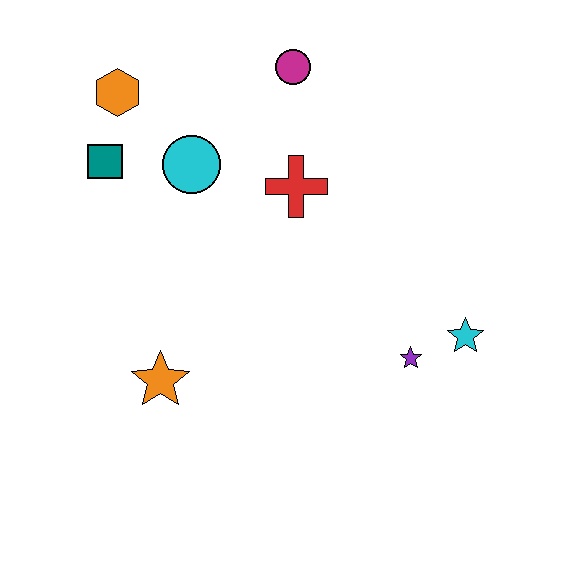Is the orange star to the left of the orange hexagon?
No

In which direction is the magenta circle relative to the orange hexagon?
The magenta circle is to the right of the orange hexagon.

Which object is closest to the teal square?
The orange hexagon is closest to the teal square.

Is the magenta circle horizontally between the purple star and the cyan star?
No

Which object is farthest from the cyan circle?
The cyan star is farthest from the cyan circle.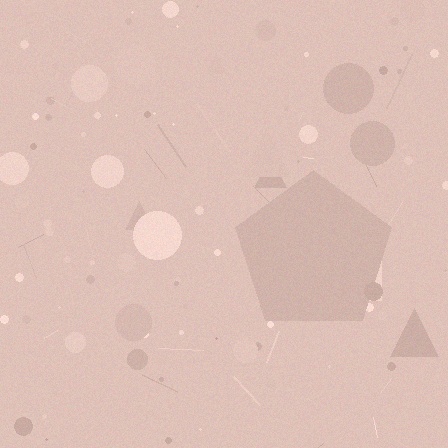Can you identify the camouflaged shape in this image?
The camouflaged shape is a pentagon.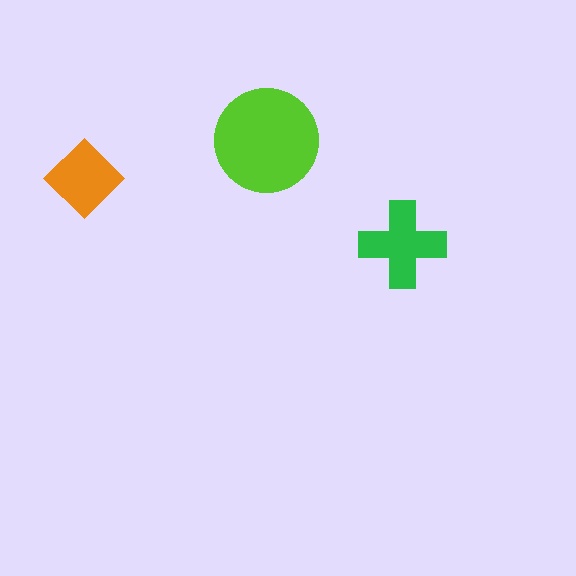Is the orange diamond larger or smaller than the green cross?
Smaller.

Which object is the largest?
The lime circle.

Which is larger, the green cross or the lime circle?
The lime circle.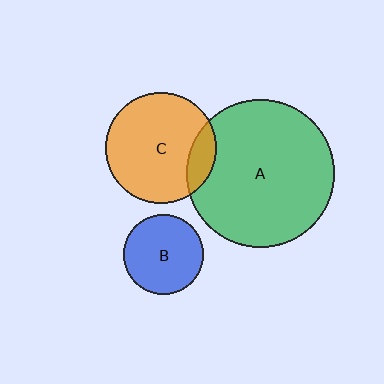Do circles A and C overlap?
Yes.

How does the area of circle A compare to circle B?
Approximately 3.4 times.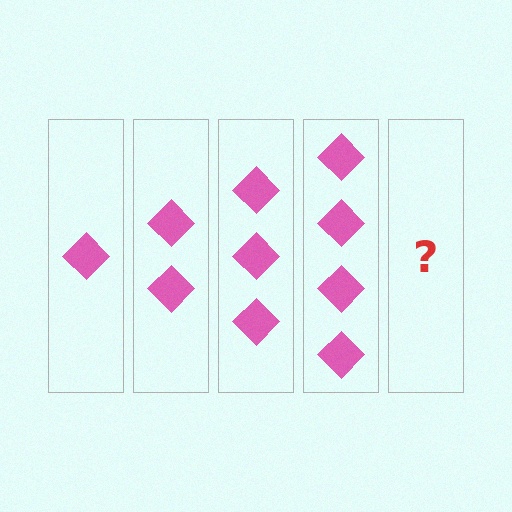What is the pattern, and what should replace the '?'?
The pattern is that each step adds one more diamond. The '?' should be 5 diamonds.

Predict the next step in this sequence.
The next step is 5 diamonds.